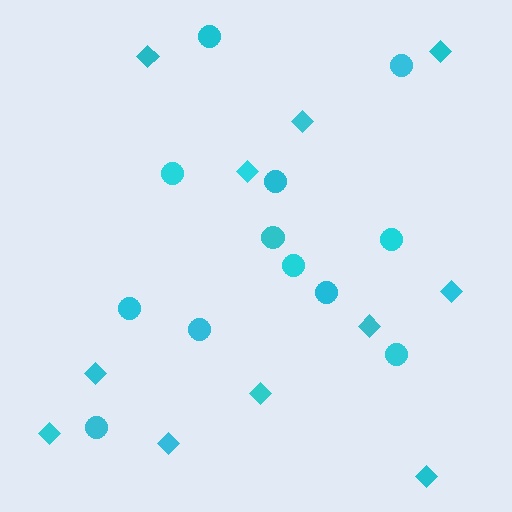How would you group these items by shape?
There are 2 groups: one group of circles (12) and one group of diamonds (11).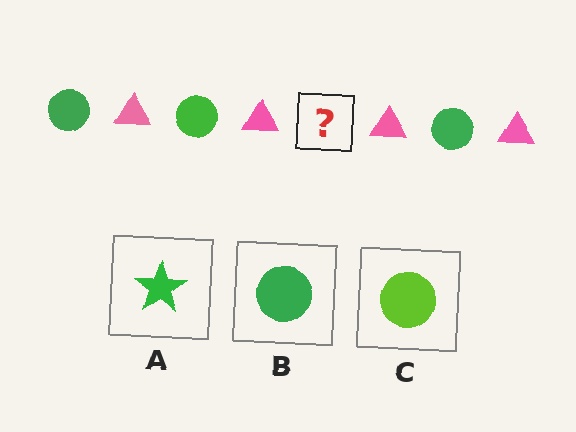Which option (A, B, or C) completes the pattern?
B.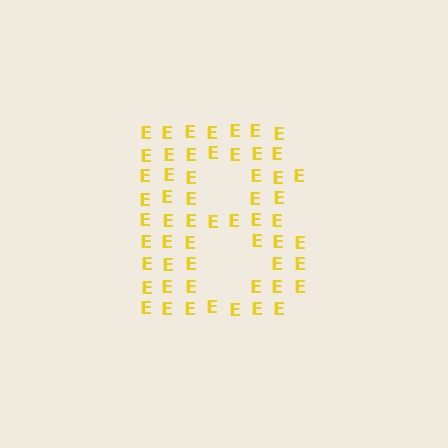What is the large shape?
The large shape is the letter B.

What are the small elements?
The small elements are letter E's.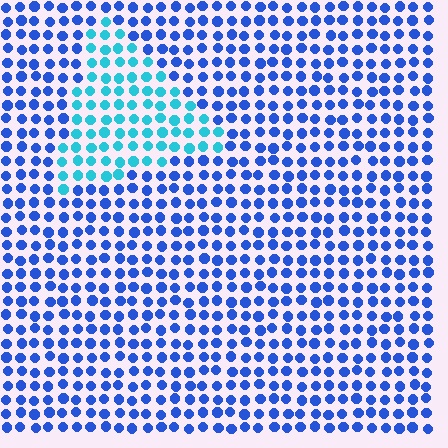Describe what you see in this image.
The image is filled with small blue elements in a uniform arrangement. A triangle-shaped region is visible where the elements are tinted to a slightly different hue, forming a subtle color boundary.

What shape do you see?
I see a triangle.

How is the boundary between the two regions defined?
The boundary is defined purely by a slight shift in hue (about 39 degrees). Spacing, size, and orientation are identical on both sides.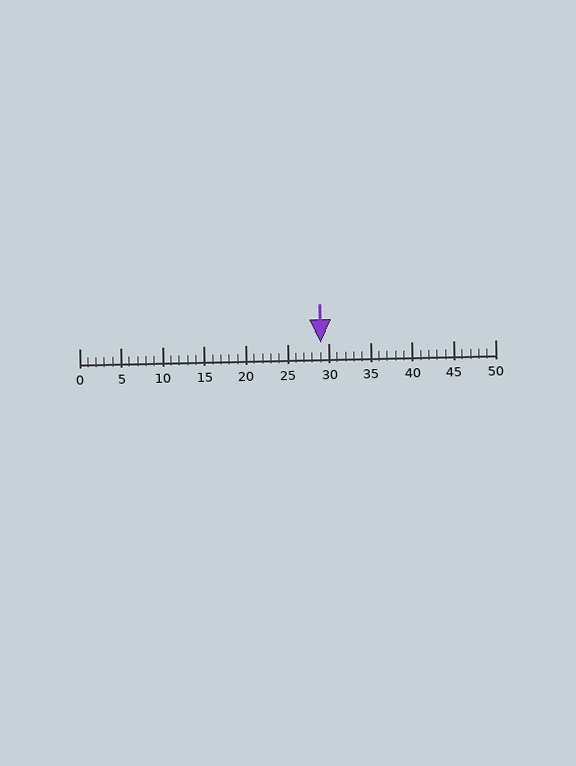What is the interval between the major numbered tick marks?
The major tick marks are spaced 5 units apart.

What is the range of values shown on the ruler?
The ruler shows values from 0 to 50.